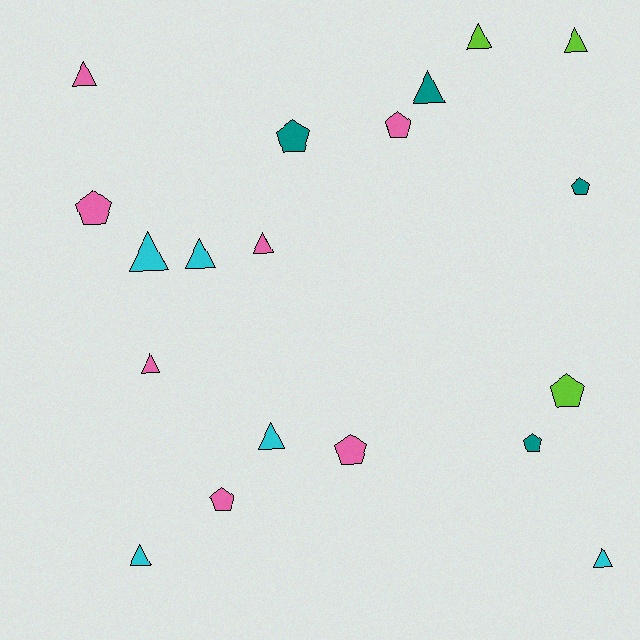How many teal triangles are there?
There is 1 teal triangle.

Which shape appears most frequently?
Triangle, with 11 objects.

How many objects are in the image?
There are 19 objects.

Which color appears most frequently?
Pink, with 7 objects.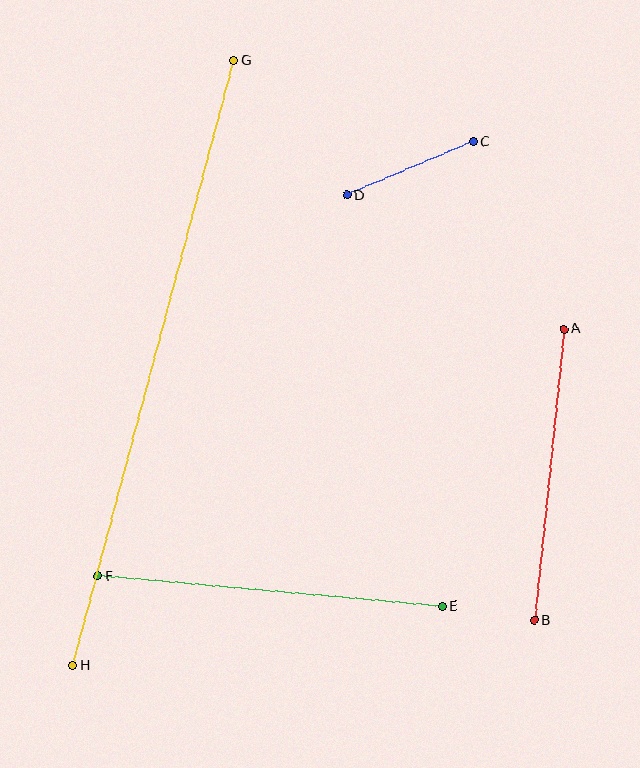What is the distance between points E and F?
The distance is approximately 346 pixels.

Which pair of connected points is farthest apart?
Points G and H are farthest apart.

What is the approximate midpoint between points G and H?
The midpoint is at approximately (153, 363) pixels.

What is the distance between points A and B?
The distance is approximately 293 pixels.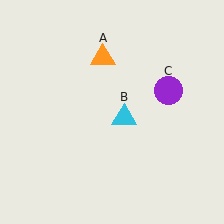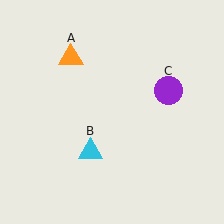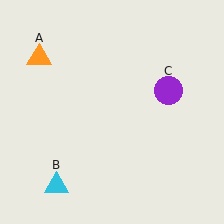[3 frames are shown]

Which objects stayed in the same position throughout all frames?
Purple circle (object C) remained stationary.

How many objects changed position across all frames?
2 objects changed position: orange triangle (object A), cyan triangle (object B).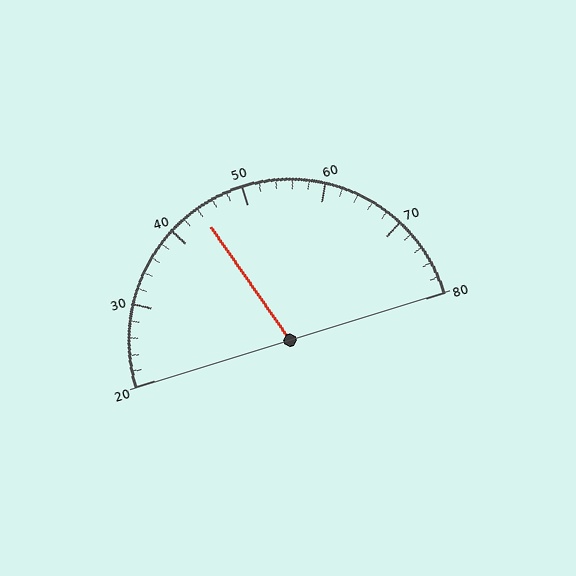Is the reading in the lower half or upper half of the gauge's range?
The reading is in the lower half of the range (20 to 80).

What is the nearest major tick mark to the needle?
The nearest major tick mark is 40.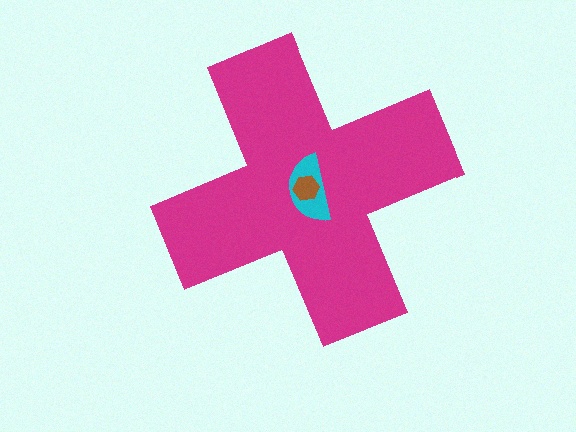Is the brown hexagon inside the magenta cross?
Yes.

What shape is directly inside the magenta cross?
The cyan semicircle.